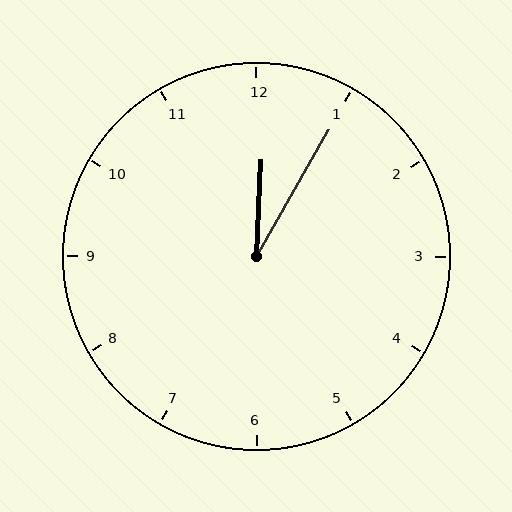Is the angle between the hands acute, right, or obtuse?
It is acute.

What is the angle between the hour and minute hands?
Approximately 28 degrees.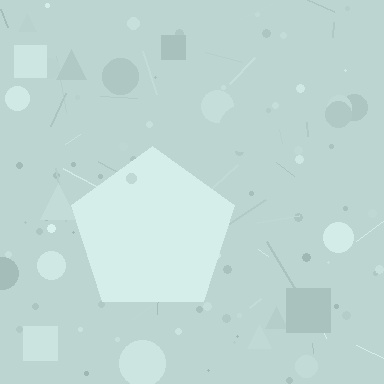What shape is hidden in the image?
A pentagon is hidden in the image.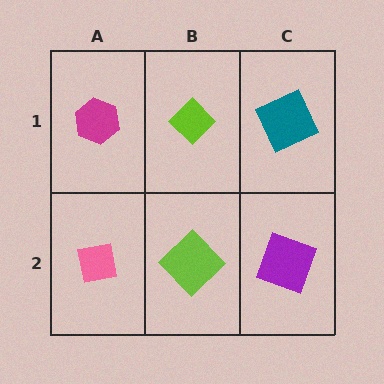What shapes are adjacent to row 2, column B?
A lime diamond (row 1, column B), a pink square (row 2, column A), a purple square (row 2, column C).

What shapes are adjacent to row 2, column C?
A teal square (row 1, column C), a lime diamond (row 2, column B).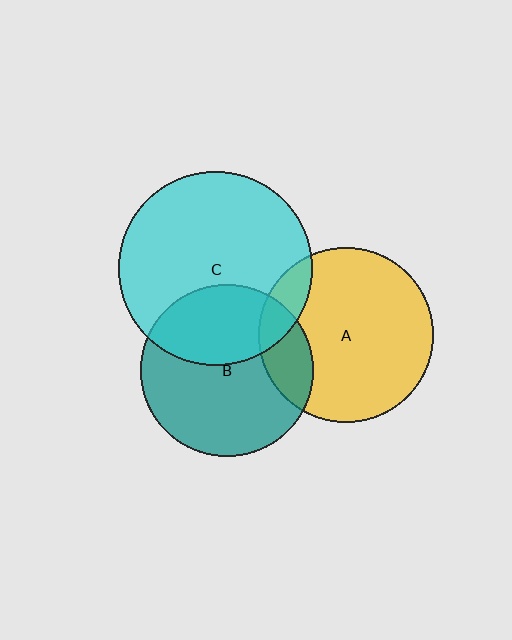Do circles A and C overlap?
Yes.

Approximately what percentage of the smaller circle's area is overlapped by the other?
Approximately 10%.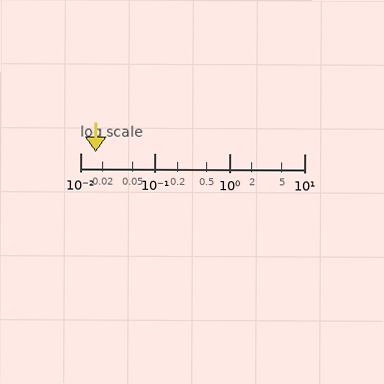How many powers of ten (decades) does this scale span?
The scale spans 3 decades, from 0.01 to 10.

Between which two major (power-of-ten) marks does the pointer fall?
The pointer is between 0.01 and 0.1.